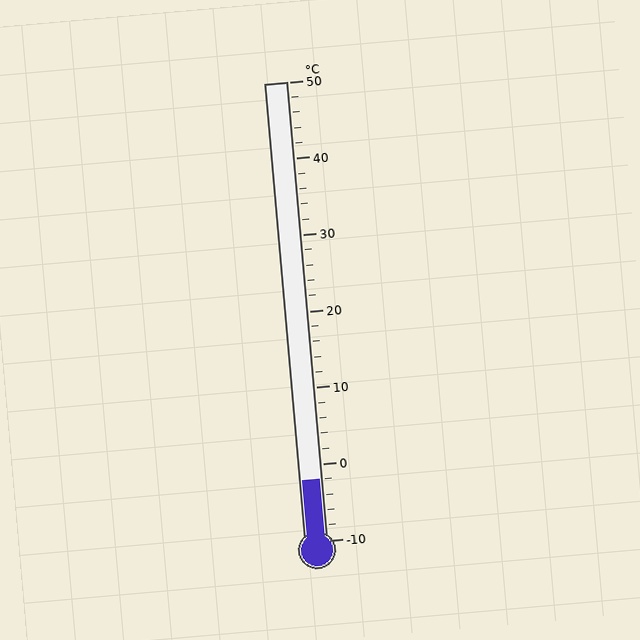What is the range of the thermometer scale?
The thermometer scale ranges from -10°C to 50°C.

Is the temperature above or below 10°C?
The temperature is below 10°C.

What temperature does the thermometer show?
The thermometer shows approximately -2°C.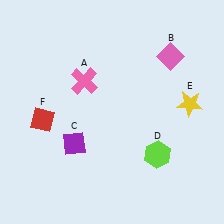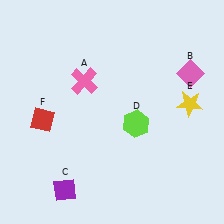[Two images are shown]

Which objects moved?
The objects that moved are: the pink diamond (B), the purple diamond (C), the lime hexagon (D).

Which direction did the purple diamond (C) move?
The purple diamond (C) moved down.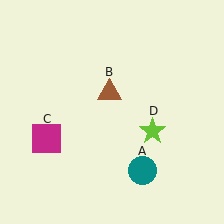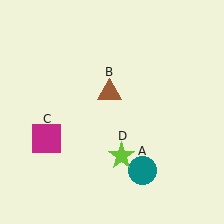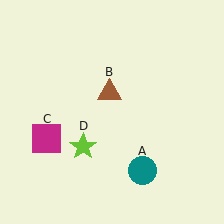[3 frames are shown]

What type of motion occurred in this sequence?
The lime star (object D) rotated clockwise around the center of the scene.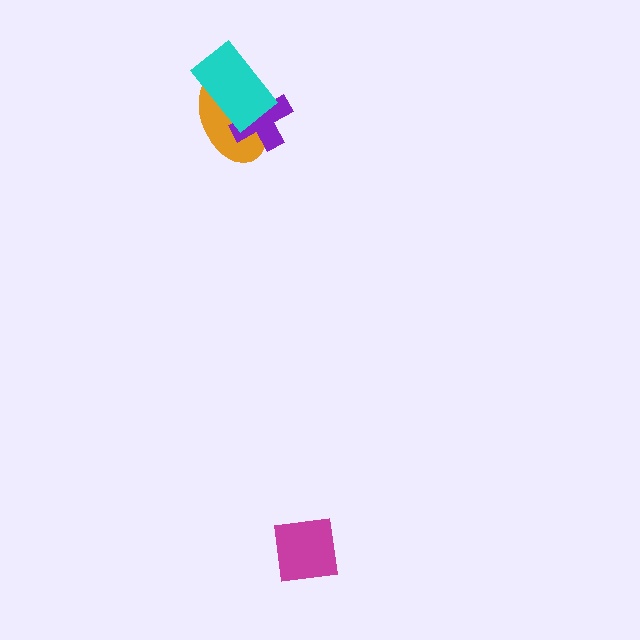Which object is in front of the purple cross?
The cyan rectangle is in front of the purple cross.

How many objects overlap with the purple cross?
2 objects overlap with the purple cross.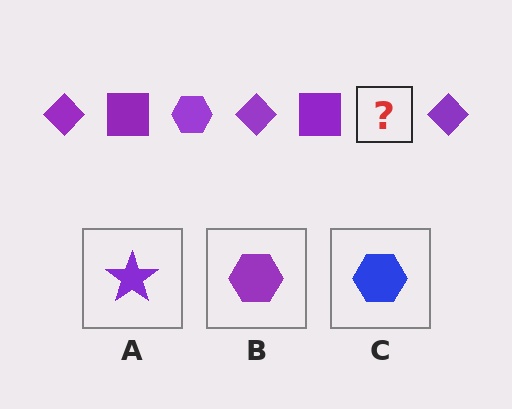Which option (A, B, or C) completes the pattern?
B.